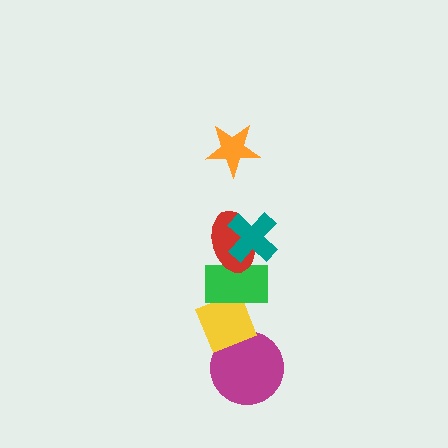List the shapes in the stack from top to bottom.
From top to bottom: the orange star, the teal cross, the red ellipse, the green rectangle, the yellow diamond, the magenta circle.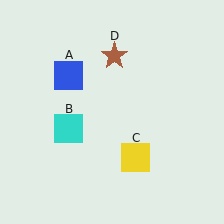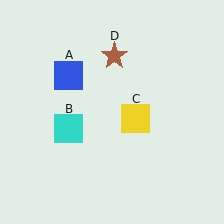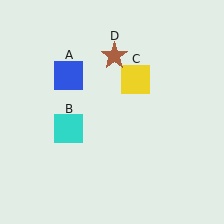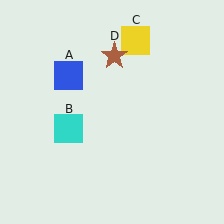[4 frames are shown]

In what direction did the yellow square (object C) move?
The yellow square (object C) moved up.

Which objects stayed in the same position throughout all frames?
Blue square (object A) and cyan square (object B) and brown star (object D) remained stationary.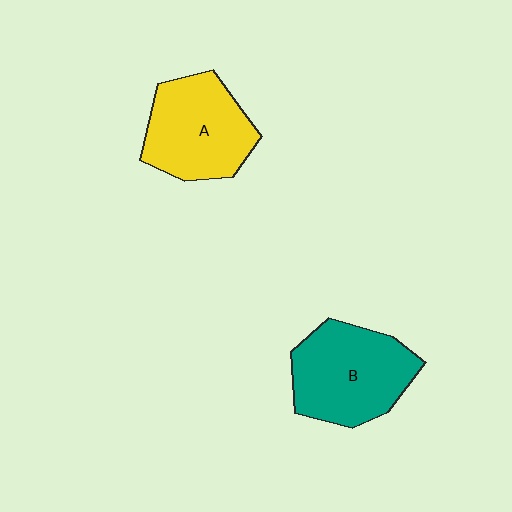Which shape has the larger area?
Shape B (teal).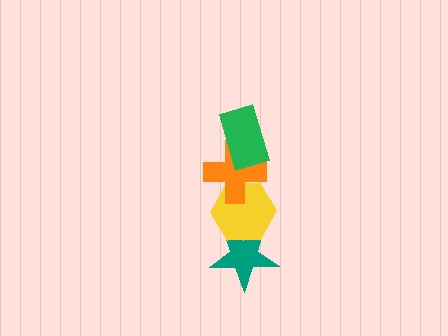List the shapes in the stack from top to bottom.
From top to bottom: the green rectangle, the orange cross, the yellow hexagon, the teal star.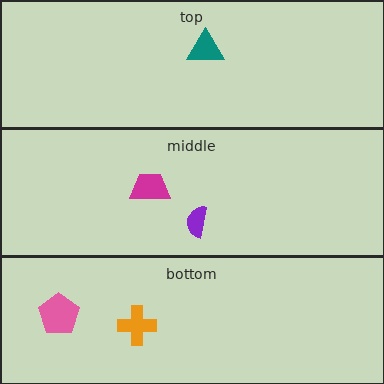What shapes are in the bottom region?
The pink pentagon, the orange cross.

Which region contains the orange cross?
The bottom region.